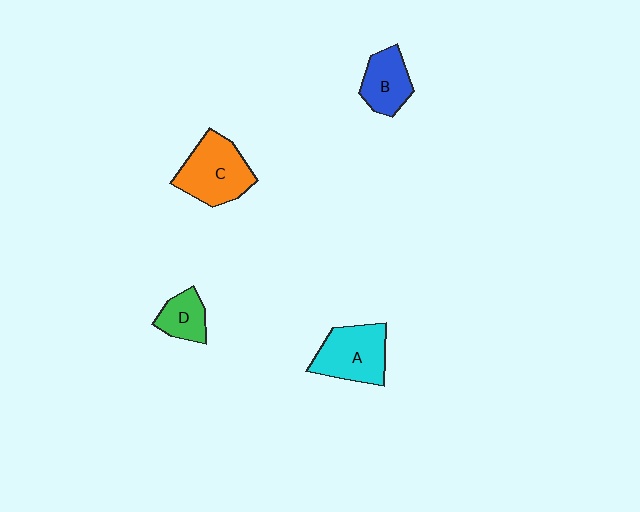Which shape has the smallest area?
Shape D (green).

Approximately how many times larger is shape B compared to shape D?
Approximately 1.3 times.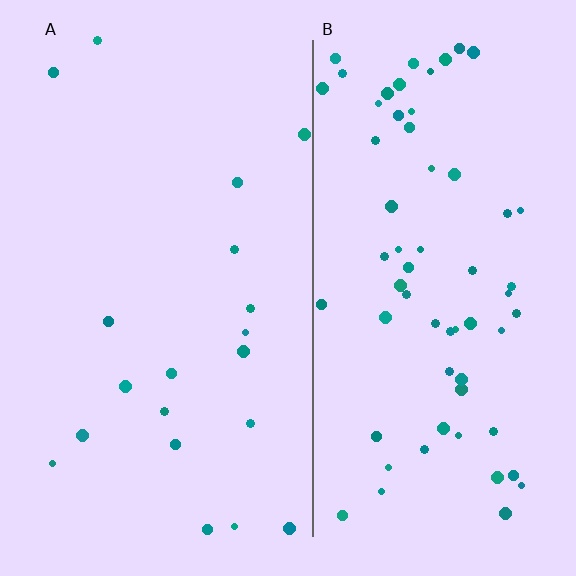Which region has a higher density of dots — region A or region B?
B (the right).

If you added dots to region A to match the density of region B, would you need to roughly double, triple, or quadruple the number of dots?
Approximately triple.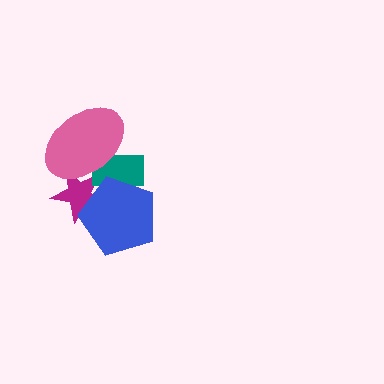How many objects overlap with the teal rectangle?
3 objects overlap with the teal rectangle.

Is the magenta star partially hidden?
Yes, it is partially covered by another shape.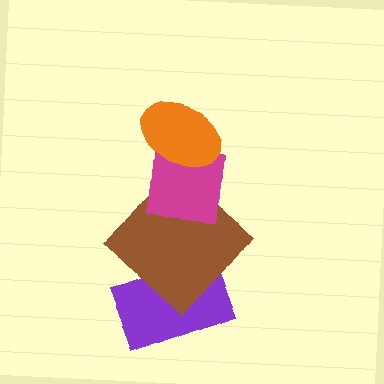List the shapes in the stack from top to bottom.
From top to bottom: the orange ellipse, the magenta square, the brown diamond, the purple rectangle.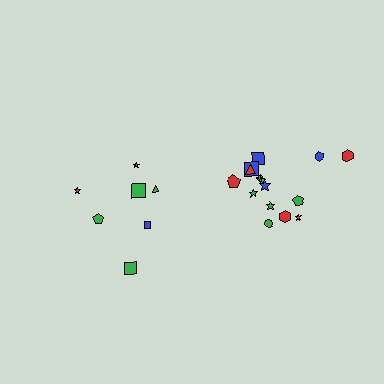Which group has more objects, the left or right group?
The right group.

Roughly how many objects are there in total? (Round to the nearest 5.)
Roughly 20 objects in total.